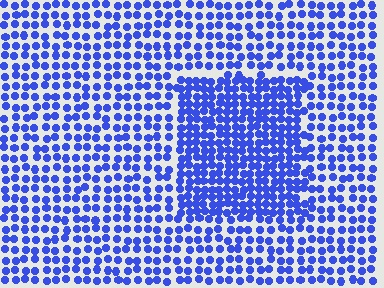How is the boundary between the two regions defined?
The boundary is defined by a change in element density (approximately 1.7x ratio). All elements are the same color, size, and shape.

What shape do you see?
I see a rectangle.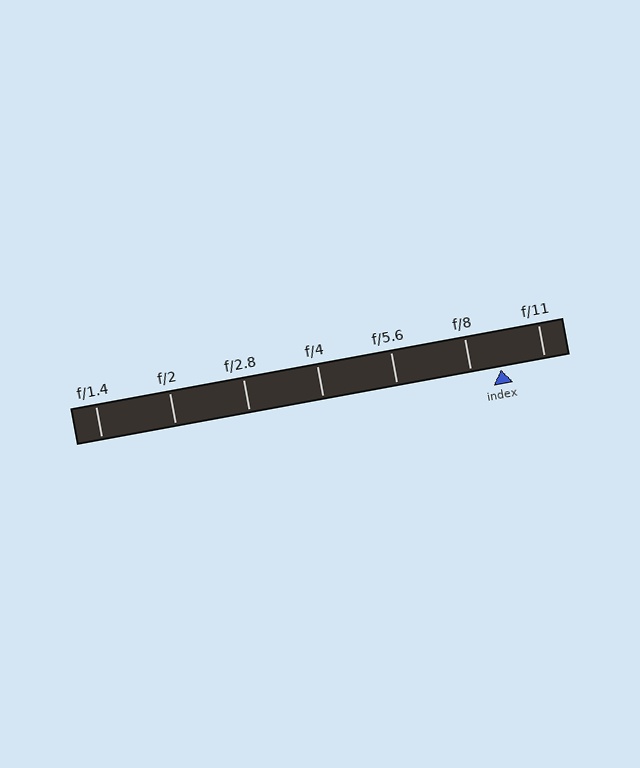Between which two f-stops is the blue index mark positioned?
The index mark is between f/8 and f/11.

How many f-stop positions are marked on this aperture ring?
There are 7 f-stop positions marked.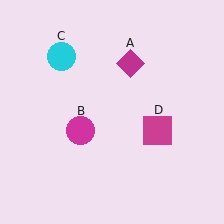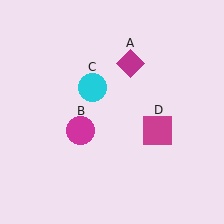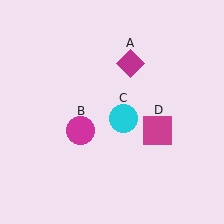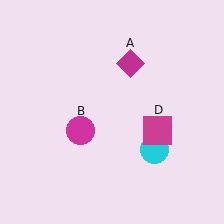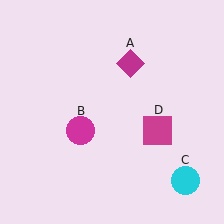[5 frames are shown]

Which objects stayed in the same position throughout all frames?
Magenta diamond (object A) and magenta circle (object B) and magenta square (object D) remained stationary.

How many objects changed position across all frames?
1 object changed position: cyan circle (object C).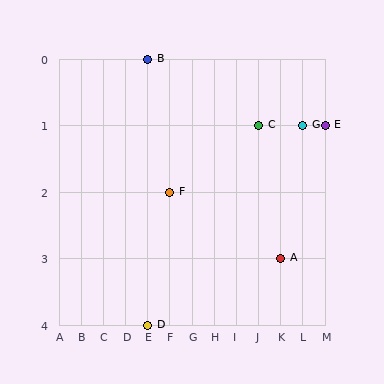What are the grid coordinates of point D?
Point D is at grid coordinates (E, 4).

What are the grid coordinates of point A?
Point A is at grid coordinates (K, 3).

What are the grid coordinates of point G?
Point G is at grid coordinates (L, 1).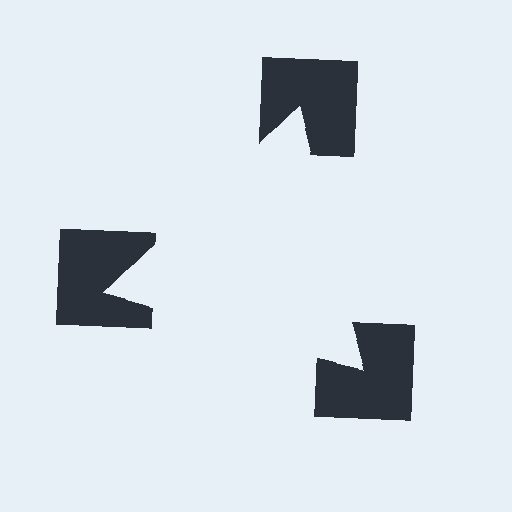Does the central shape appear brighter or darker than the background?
It typically appears slightly brighter than the background, even though no actual brightness change is drawn.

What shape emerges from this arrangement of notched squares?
An illusory triangle — its edges are inferred from the aligned wedge cuts in the notched squares, not physically drawn.